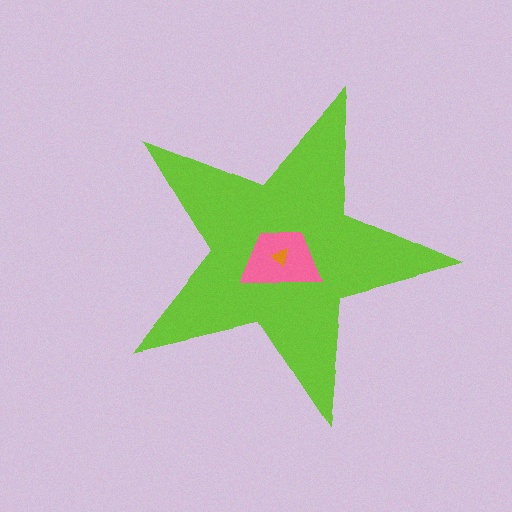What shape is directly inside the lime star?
The pink trapezoid.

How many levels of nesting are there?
3.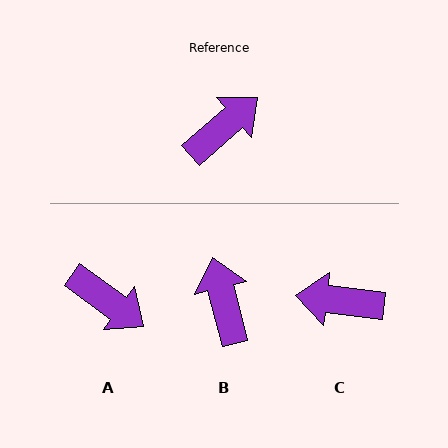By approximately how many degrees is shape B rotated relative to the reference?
Approximately 63 degrees counter-clockwise.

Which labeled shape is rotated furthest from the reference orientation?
C, about 132 degrees away.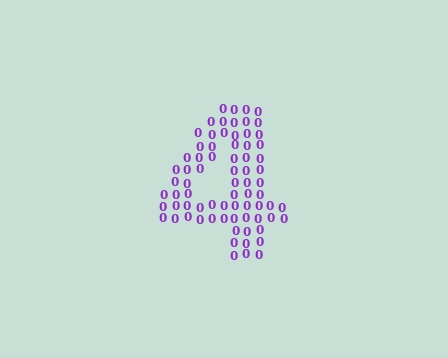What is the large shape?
The large shape is the digit 4.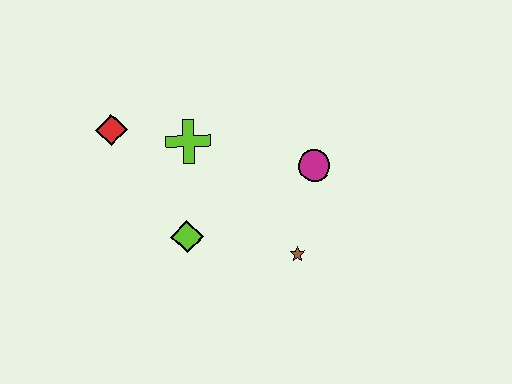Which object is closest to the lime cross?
The red diamond is closest to the lime cross.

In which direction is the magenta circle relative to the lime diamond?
The magenta circle is to the right of the lime diamond.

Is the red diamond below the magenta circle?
No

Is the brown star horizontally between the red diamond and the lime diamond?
No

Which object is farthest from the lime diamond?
The magenta circle is farthest from the lime diamond.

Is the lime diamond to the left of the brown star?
Yes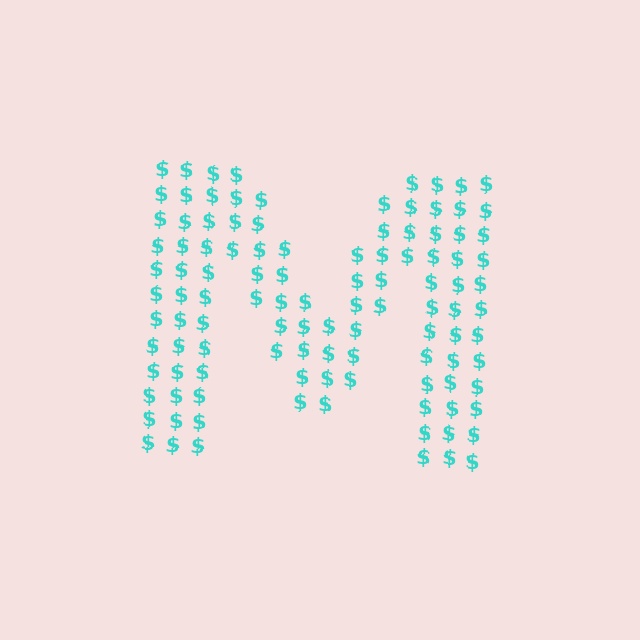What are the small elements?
The small elements are dollar signs.